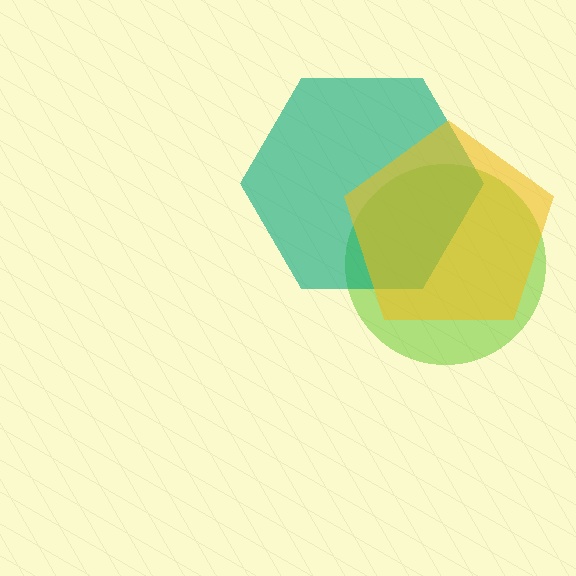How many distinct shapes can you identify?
There are 3 distinct shapes: a lime circle, a teal hexagon, a yellow pentagon.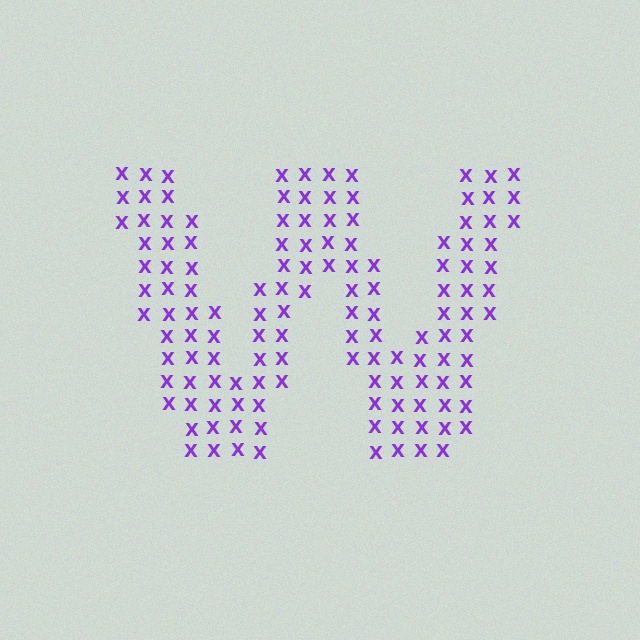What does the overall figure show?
The overall figure shows the letter W.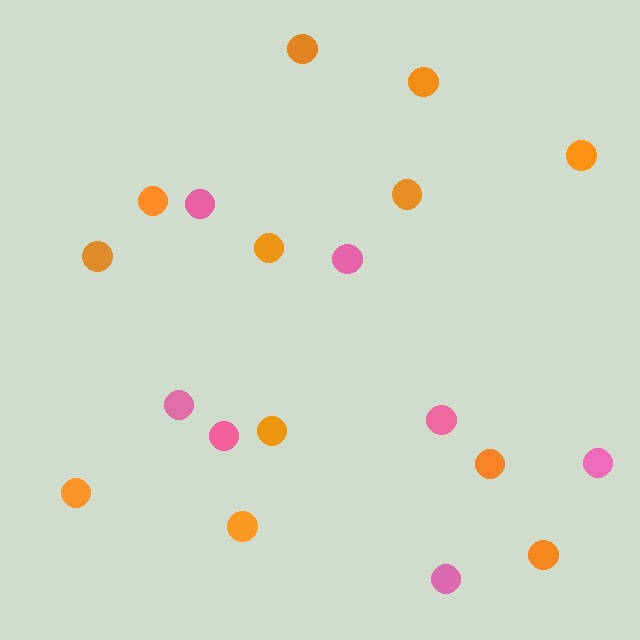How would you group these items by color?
There are 2 groups: one group of pink circles (7) and one group of orange circles (12).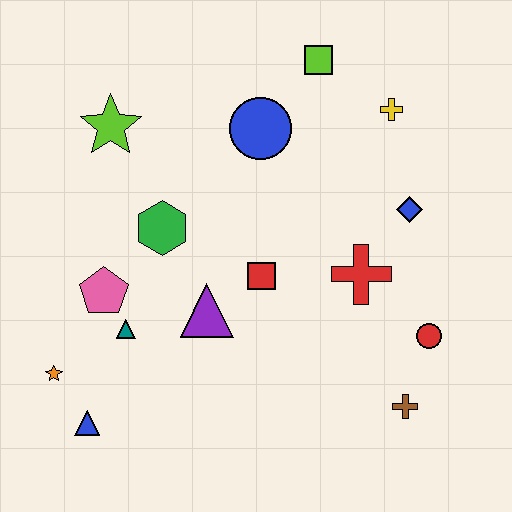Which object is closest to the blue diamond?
The red cross is closest to the blue diamond.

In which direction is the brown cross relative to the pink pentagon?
The brown cross is to the right of the pink pentagon.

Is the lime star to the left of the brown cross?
Yes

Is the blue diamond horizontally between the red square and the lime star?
No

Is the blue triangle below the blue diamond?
Yes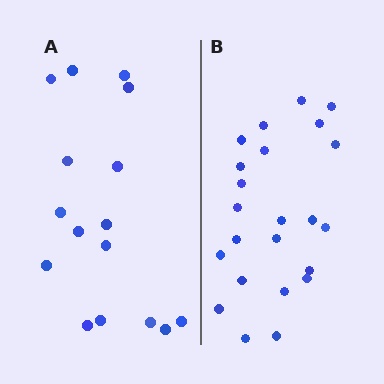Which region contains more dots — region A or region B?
Region B (the right region) has more dots.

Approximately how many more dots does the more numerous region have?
Region B has roughly 8 or so more dots than region A.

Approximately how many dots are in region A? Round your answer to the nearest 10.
About 20 dots. (The exact count is 16, which rounds to 20.)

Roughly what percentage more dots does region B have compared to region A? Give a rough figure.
About 45% more.